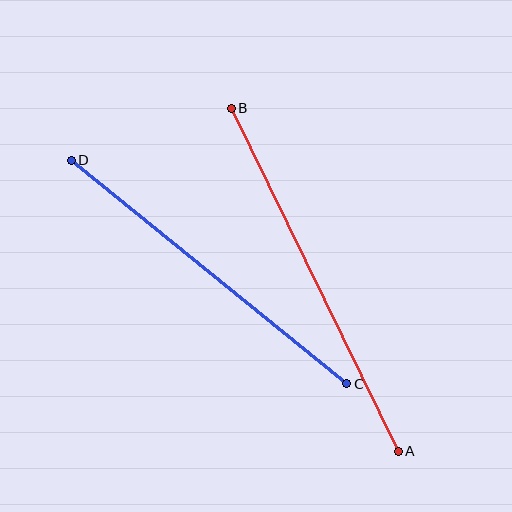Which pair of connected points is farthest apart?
Points A and B are farthest apart.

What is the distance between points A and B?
The distance is approximately 382 pixels.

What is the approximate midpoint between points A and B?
The midpoint is at approximately (315, 280) pixels.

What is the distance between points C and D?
The distance is approximately 355 pixels.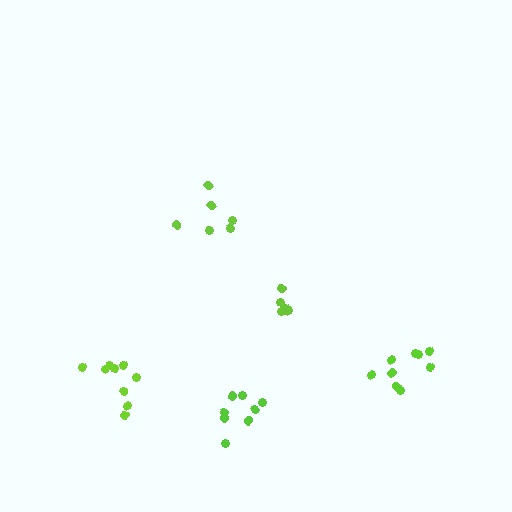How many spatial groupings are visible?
There are 5 spatial groupings.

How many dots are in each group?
Group 1: 6 dots, Group 2: 8 dots, Group 3: 5 dots, Group 4: 9 dots, Group 5: 9 dots (37 total).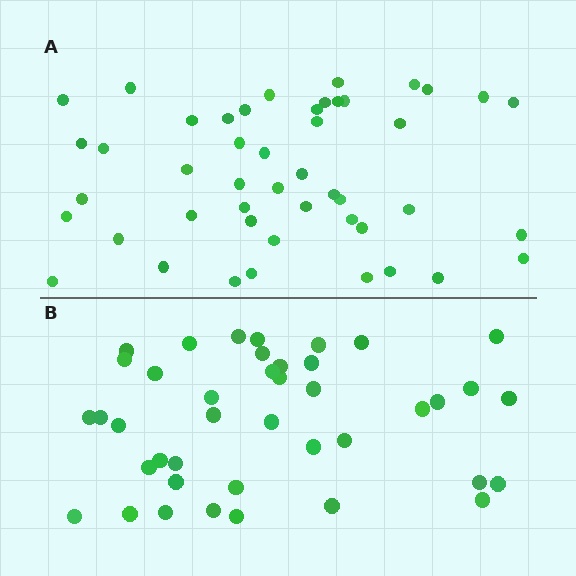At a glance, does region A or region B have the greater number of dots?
Region A (the top region) has more dots.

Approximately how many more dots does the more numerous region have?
Region A has about 6 more dots than region B.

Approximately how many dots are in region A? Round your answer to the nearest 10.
About 50 dots. (The exact count is 47, which rounds to 50.)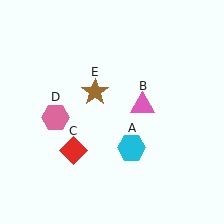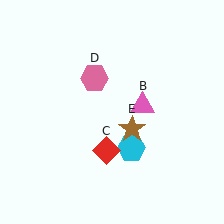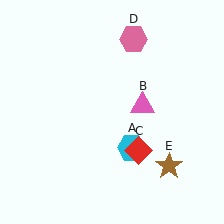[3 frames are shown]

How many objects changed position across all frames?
3 objects changed position: red diamond (object C), pink hexagon (object D), brown star (object E).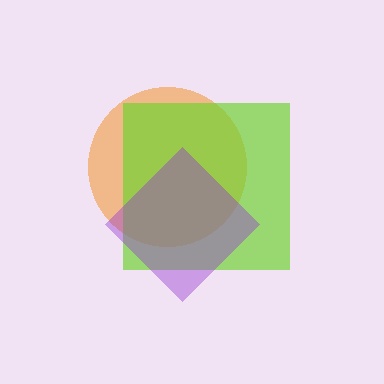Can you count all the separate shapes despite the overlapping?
Yes, there are 3 separate shapes.